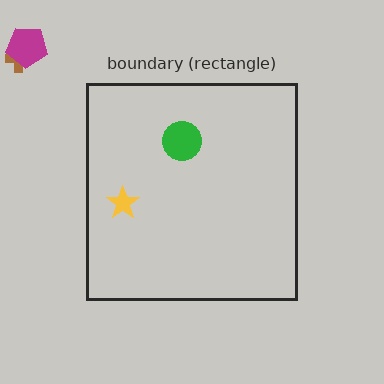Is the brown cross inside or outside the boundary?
Outside.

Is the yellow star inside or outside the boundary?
Inside.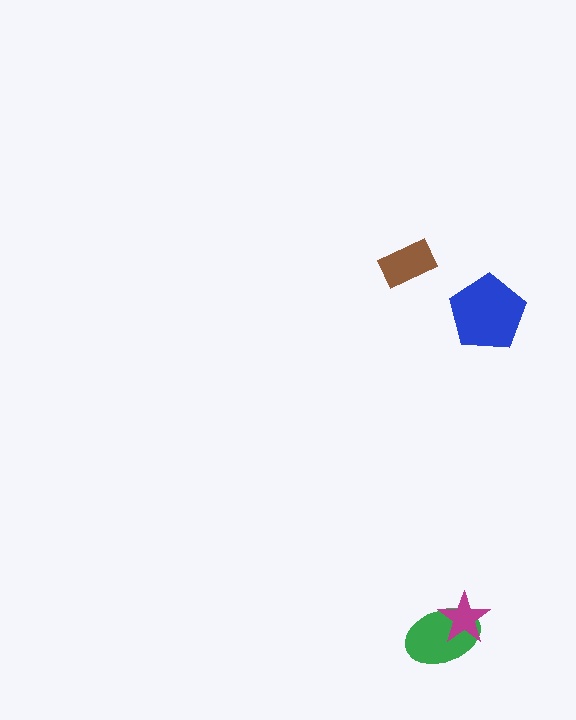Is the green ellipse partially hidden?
Yes, it is partially covered by another shape.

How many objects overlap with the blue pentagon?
0 objects overlap with the blue pentagon.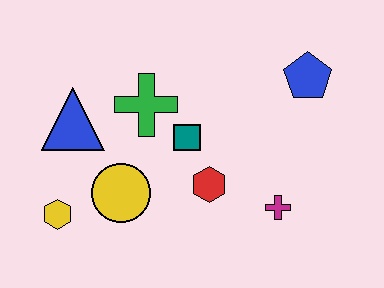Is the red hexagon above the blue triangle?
No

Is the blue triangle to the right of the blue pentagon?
No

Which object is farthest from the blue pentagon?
The yellow hexagon is farthest from the blue pentagon.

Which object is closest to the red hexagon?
The teal square is closest to the red hexagon.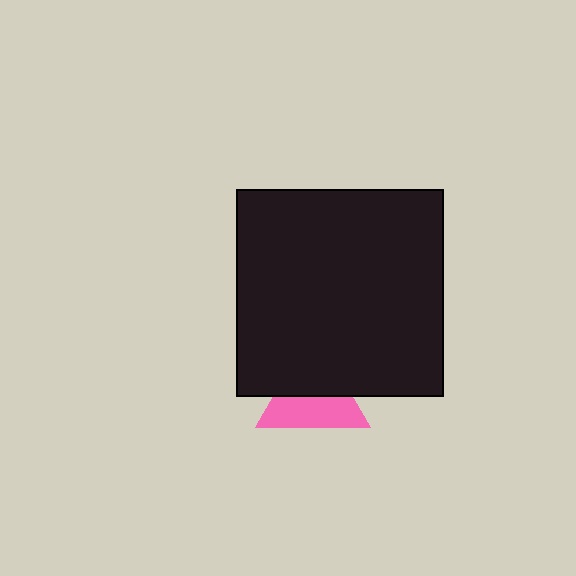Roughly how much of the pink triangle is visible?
About half of it is visible (roughly 51%).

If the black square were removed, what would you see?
You would see the complete pink triangle.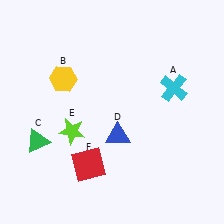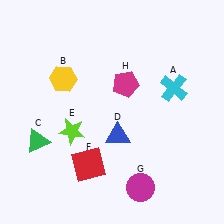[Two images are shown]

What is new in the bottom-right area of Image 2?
A magenta circle (G) was added in the bottom-right area of Image 2.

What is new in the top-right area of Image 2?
A magenta pentagon (H) was added in the top-right area of Image 2.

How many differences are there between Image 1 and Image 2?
There are 2 differences between the two images.